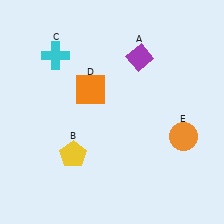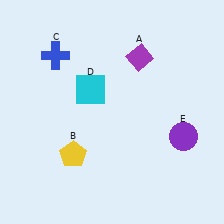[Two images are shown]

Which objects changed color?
C changed from cyan to blue. D changed from orange to cyan. E changed from orange to purple.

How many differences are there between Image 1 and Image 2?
There are 3 differences between the two images.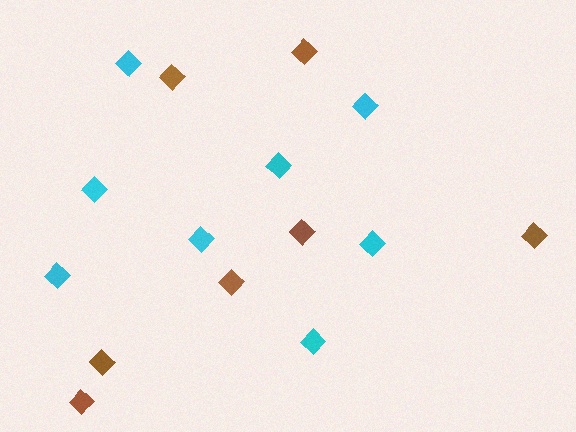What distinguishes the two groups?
There are 2 groups: one group of brown diamonds (7) and one group of cyan diamonds (8).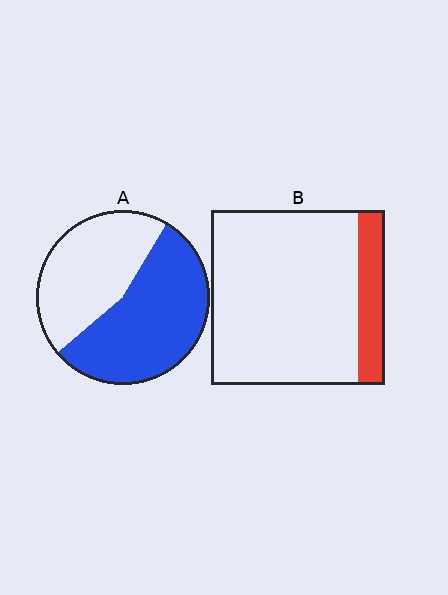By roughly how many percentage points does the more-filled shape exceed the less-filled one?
By roughly 40 percentage points (A over B).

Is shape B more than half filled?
No.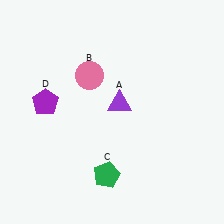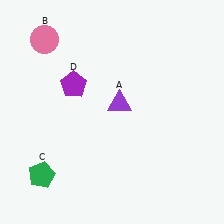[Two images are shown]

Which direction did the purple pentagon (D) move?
The purple pentagon (D) moved right.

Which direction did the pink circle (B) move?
The pink circle (B) moved left.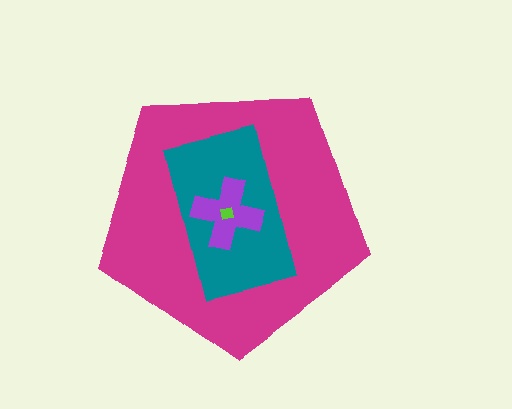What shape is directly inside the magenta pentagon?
The teal rectangle.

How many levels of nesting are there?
4.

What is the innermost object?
The lime square.